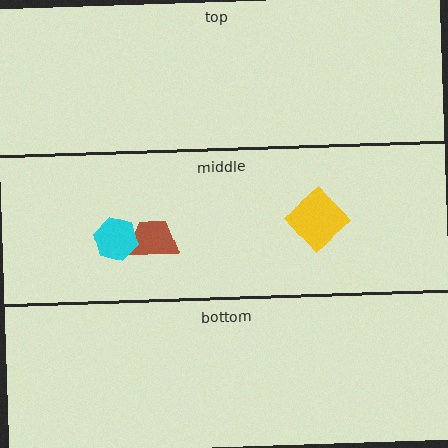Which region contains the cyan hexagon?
The middle region.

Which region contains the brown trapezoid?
The middle region.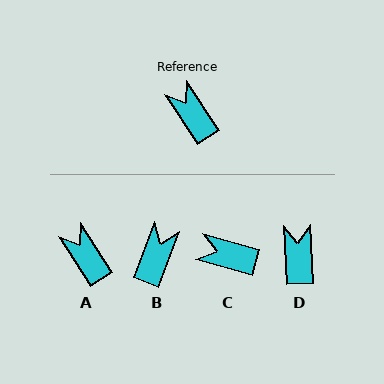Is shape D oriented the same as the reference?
No, it is off by about 30 degrees.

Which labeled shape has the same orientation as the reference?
A.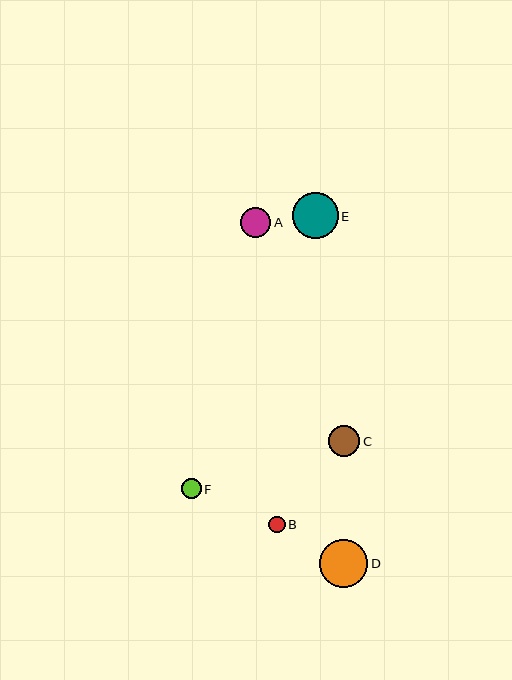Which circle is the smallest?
Circle B is the smallest with a size of approximately 16 pixels.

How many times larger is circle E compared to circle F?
Circle E is approximately 2.3 times the size of circle F.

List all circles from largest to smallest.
From largest to smallest: D, E, C, A, F, B.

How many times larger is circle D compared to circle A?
Circle D is approximately 1.6 times the size of circle A.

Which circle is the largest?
Circle D is the largest with a size of approximately 48 pixels.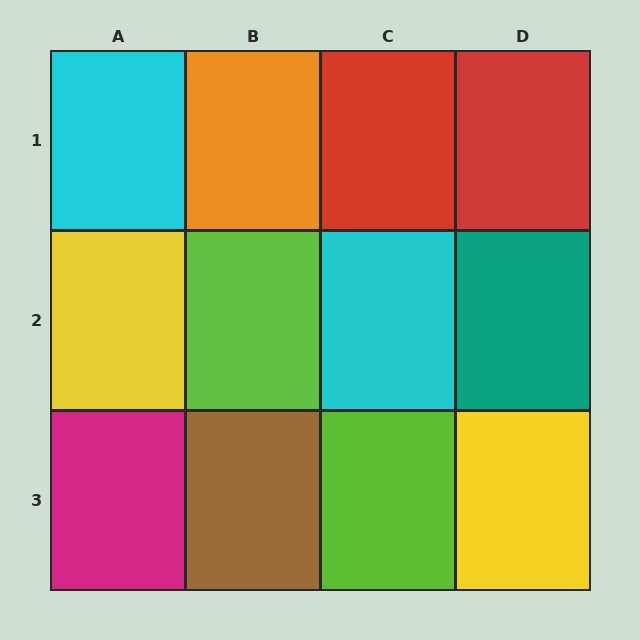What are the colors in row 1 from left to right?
Cyan, orange, red, red.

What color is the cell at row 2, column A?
Yellow.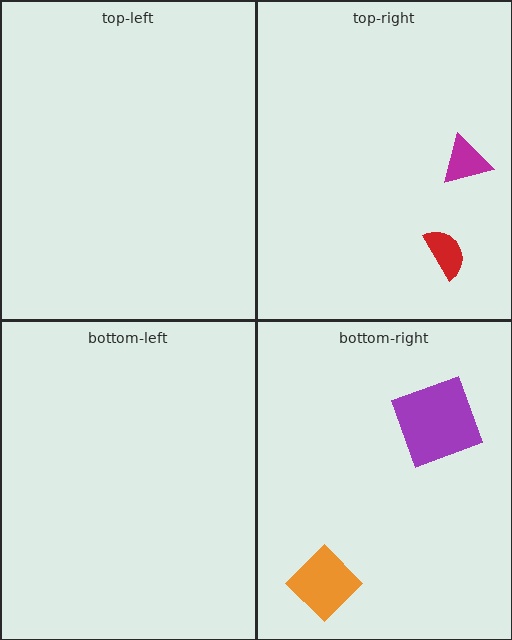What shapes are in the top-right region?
The red semicircle, the magenta triangle.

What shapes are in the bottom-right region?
The purple square, the orange diamond.